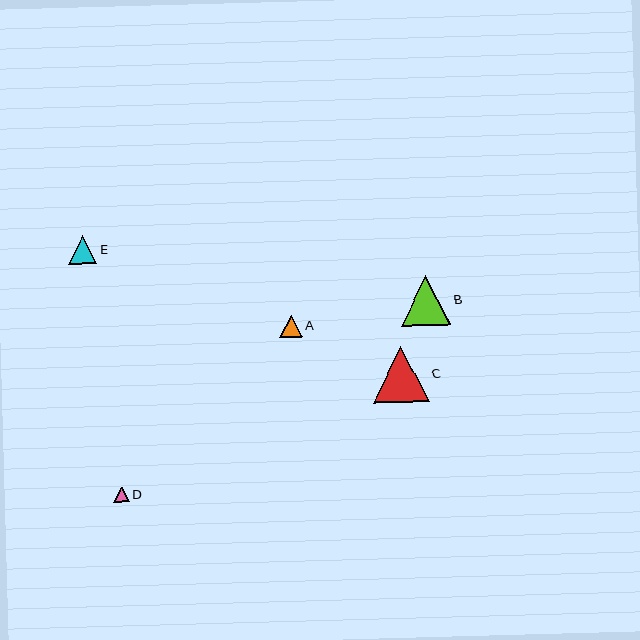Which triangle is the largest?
Triangle C is the largest with a size of approximately 56 pixels.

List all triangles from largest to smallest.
From largest to smallest: C, B, E, A, D.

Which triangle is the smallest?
Triangle D is the smallest with a size of approximately 15 pixels.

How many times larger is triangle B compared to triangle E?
Triangle B is approximately 1.8 times the size of triangle E.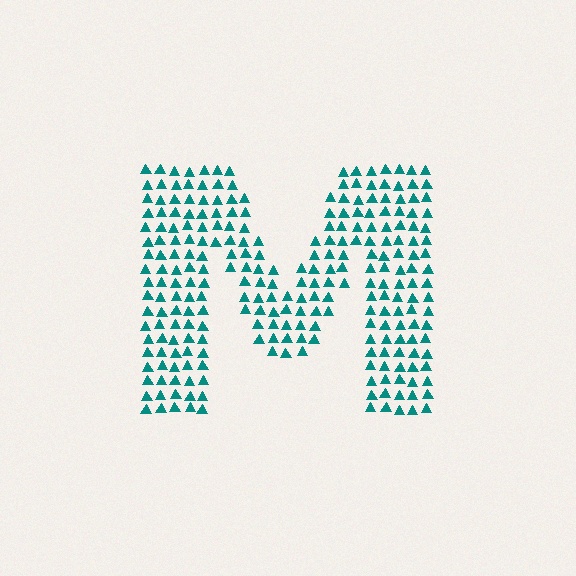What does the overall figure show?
The overall figure shows the letter M.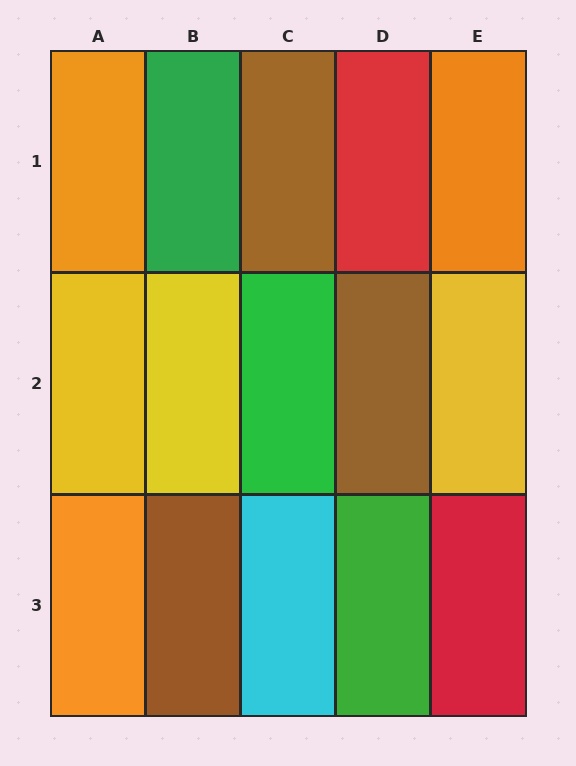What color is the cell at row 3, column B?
Brown.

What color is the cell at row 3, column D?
Green.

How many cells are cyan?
1 cell is cyan.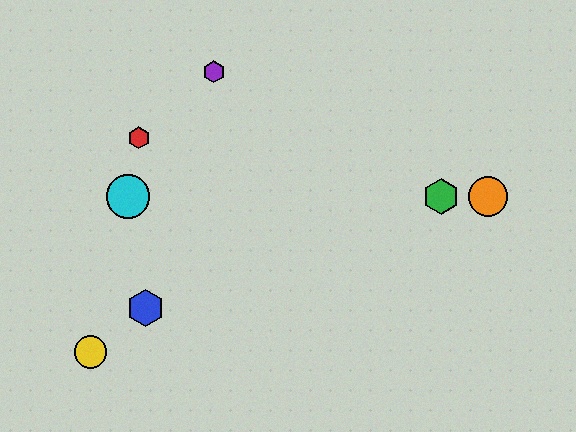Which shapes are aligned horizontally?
The green hexagon, the orange circle, the cyan circle are aligned horizontally.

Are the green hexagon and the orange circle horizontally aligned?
Yes, both are at y≈196.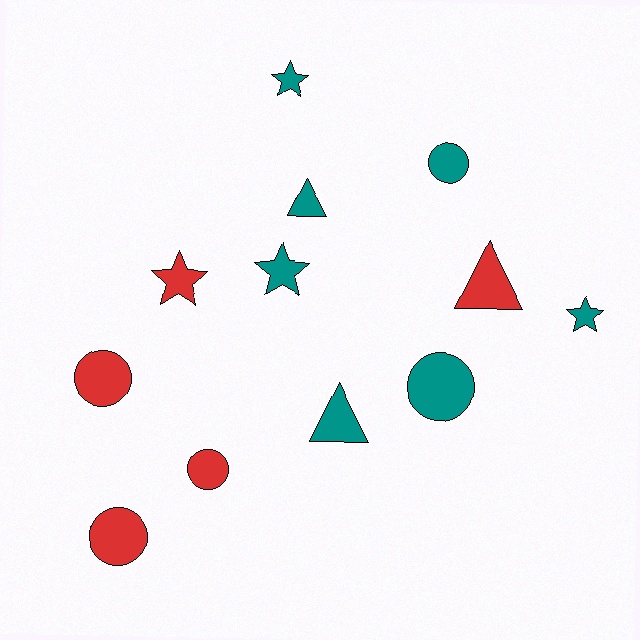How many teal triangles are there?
There are 2 teal triangles.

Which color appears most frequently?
Teal, with 7 objects.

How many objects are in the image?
There are 12 objects.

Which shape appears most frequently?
Circle, with 5 objects.